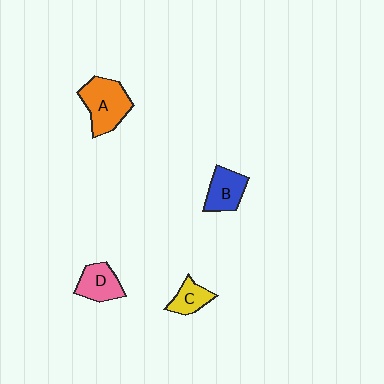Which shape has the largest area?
Shape A (orange).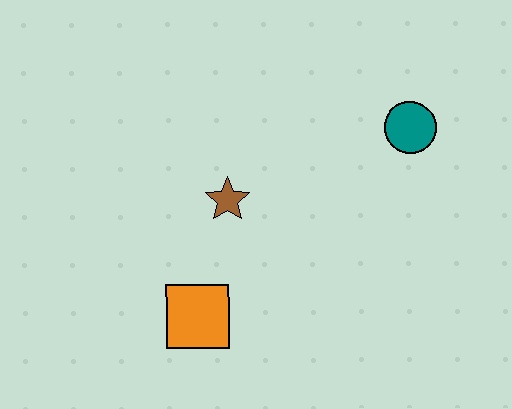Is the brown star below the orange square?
No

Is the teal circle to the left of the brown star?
No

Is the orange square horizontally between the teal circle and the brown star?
No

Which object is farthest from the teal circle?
The orange square is farthest from the teal circle.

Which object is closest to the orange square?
The brown star is closest to the orange square.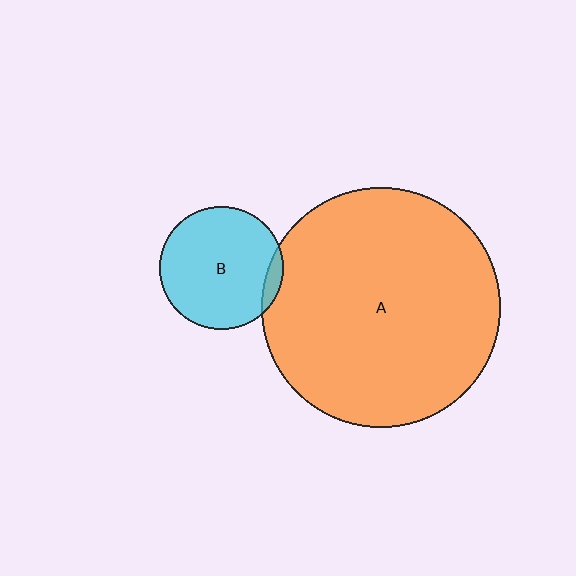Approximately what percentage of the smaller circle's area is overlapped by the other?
Approximately 5%.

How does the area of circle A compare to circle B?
Approximately 3.8 times.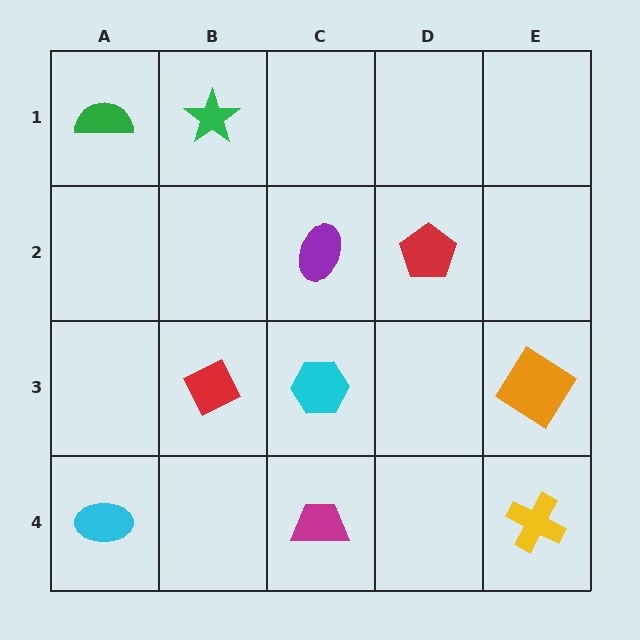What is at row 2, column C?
A purple ellipse.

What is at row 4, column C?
A magenta trapezoid.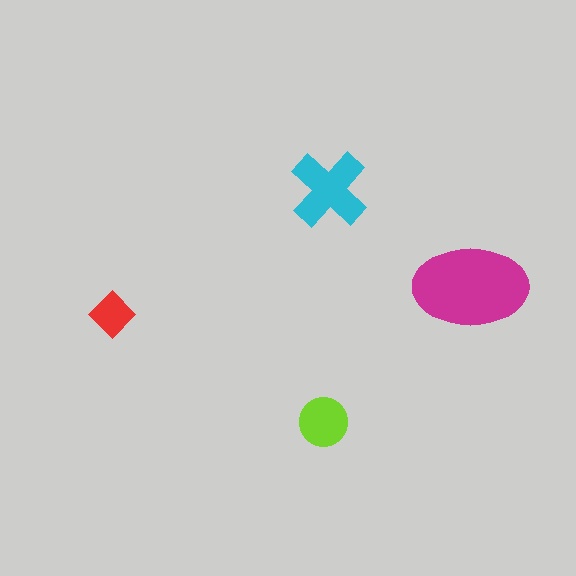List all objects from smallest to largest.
The red diamond, the lime circle, the cyan cross, the magenta ellipse.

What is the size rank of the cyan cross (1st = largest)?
2nd.